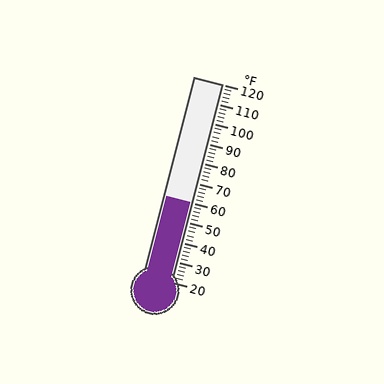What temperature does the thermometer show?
The thermometer shows approximately 60°F.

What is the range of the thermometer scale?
The thermometer scale ranges from 20°F to 120°F.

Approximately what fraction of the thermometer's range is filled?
The thermometer is filled to approximately 40% of its range.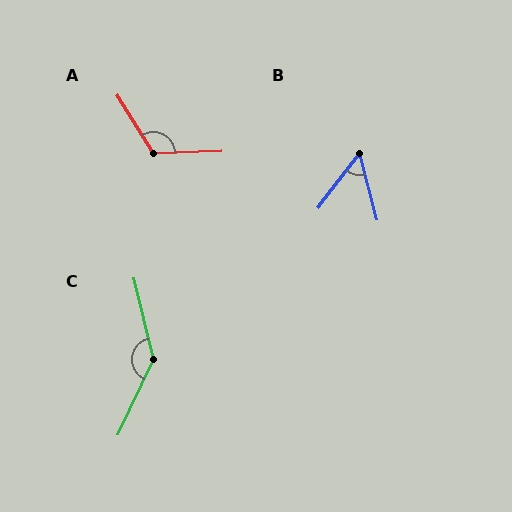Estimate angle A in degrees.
Approximately 120 degrees.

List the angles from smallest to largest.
B (52°), A (120°), C (142°).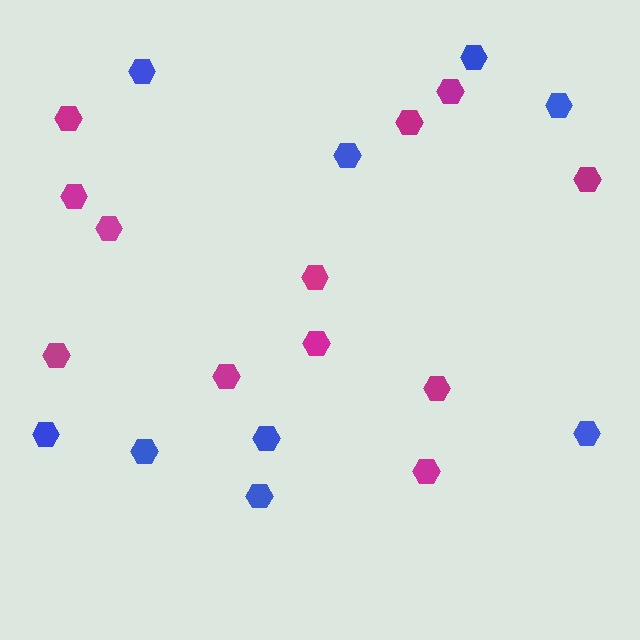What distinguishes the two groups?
There are 2 groups: one group of magenta hexagons (12) and one group of blue hexagons (9).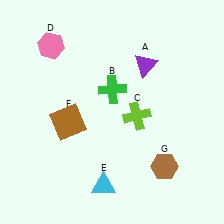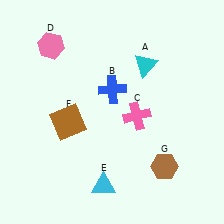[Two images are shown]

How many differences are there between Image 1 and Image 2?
There are 3 differences between the two images.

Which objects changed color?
A changed from purple to cyan. B changed from green to blue. C changed from lime to pink.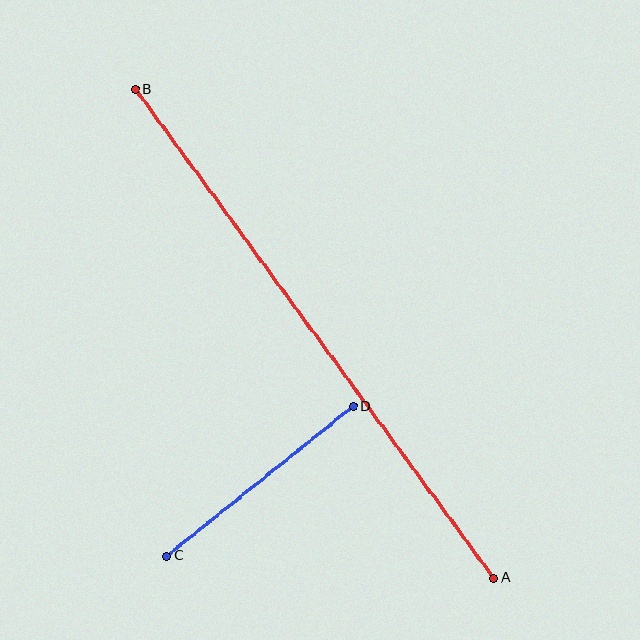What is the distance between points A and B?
The distance is approximately 606 pixels.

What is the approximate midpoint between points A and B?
The midpoint is at approximately (315, 334) pixels.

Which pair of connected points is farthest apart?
Points A and B are farthest apart.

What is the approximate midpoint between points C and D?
The midpoint is at approximately (260, 481) pixels.